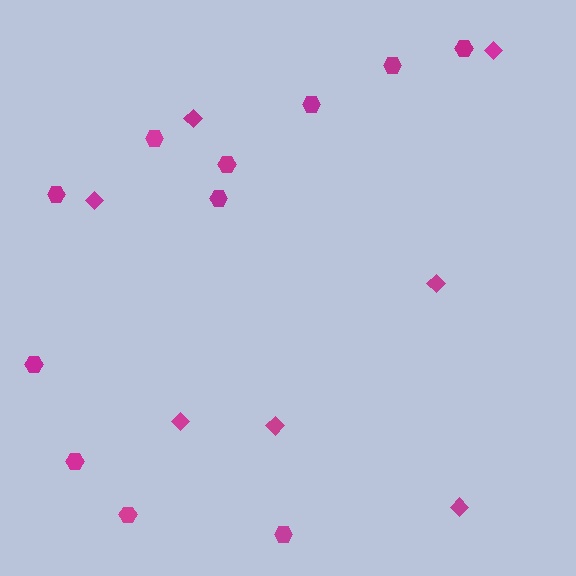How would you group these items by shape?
There are 2 groups: one group of diamonds (7) and one group of hexagons (11).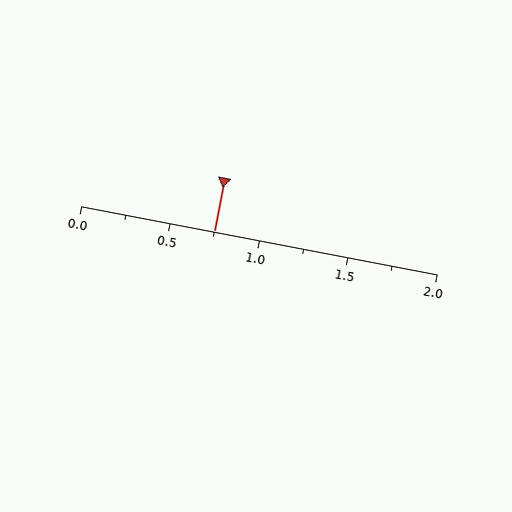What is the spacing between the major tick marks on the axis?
The major ticks are spaced 0.5 apart.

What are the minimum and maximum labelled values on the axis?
The axis runs from 0.0 to 2.0.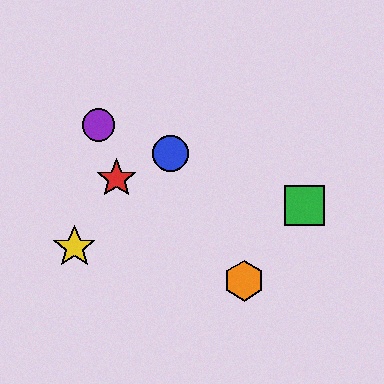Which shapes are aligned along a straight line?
The blue circle, the green square, the purple circle are aligned along a straight line.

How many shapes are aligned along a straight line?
3 shapes (the blue circle, the green square, the purple circle) are aligned along a straight line.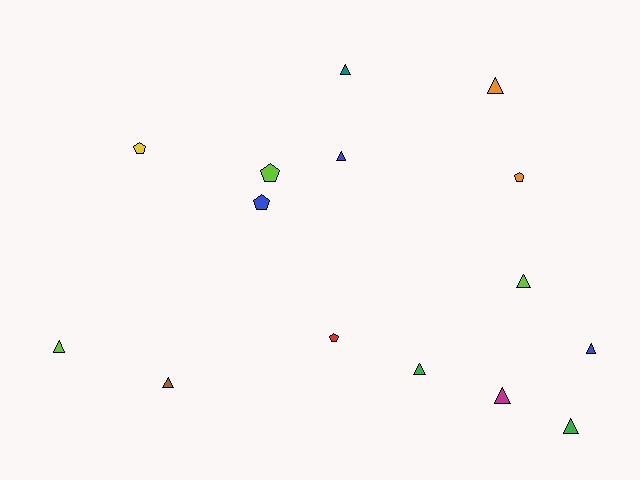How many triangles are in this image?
There are 10 triangles.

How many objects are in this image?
There are 15 objects.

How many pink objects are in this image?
There are no pink objects.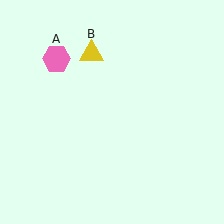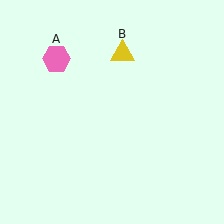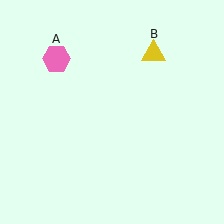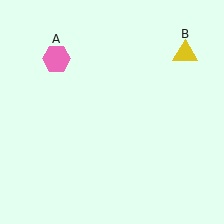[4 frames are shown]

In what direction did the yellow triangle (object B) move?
The yellow triangle (object B) moved right.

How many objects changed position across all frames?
1 object changed position: yellow triangle (object B).